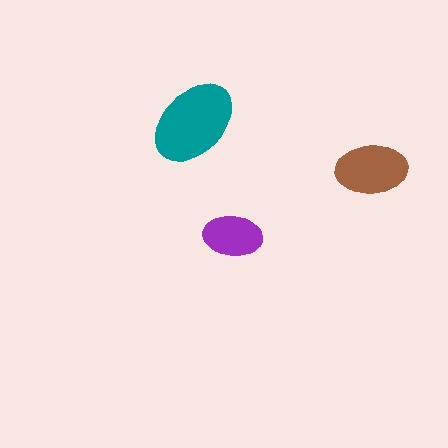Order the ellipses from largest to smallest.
the teal one, the brown one, the purple one.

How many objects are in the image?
There are 3 objects in the image.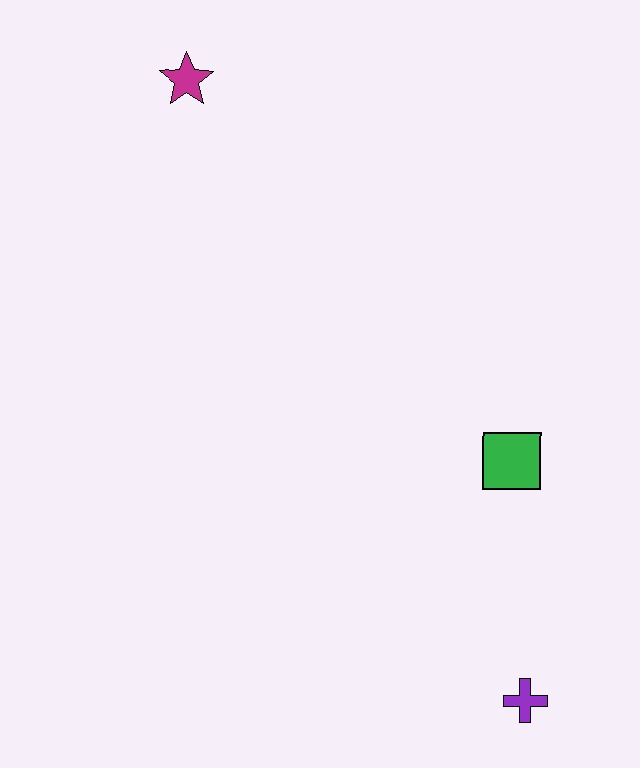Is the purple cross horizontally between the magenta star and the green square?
No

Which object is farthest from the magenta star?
The purple cross is farthest from the magenta star.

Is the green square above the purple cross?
Yes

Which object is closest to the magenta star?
The green square is closest to the magenta star.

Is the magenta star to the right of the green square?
No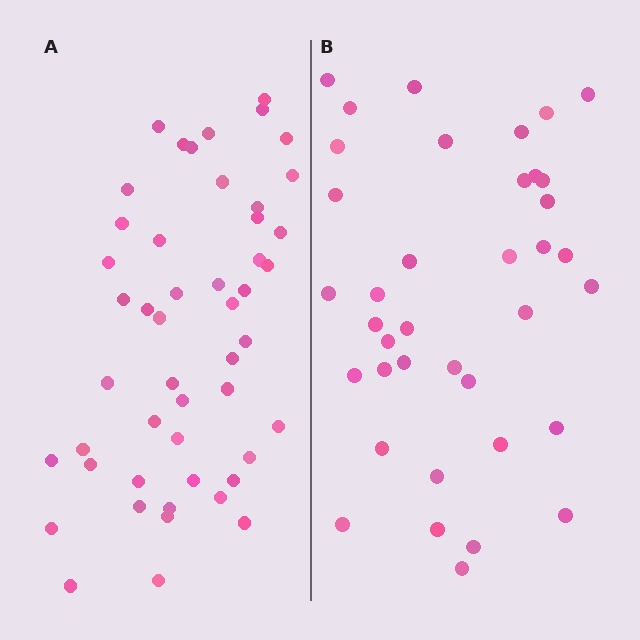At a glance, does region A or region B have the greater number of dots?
Region A (the left region) has more dots.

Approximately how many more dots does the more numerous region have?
Region A has roughly 12 or so more dots than region B.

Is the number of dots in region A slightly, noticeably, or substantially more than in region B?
Region A has noticeably more, but not dramatically so. The ratio is roughly 1.3 to 1.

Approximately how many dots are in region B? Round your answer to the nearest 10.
About 40 dots. (The exact count is 38, which rounds to 40.)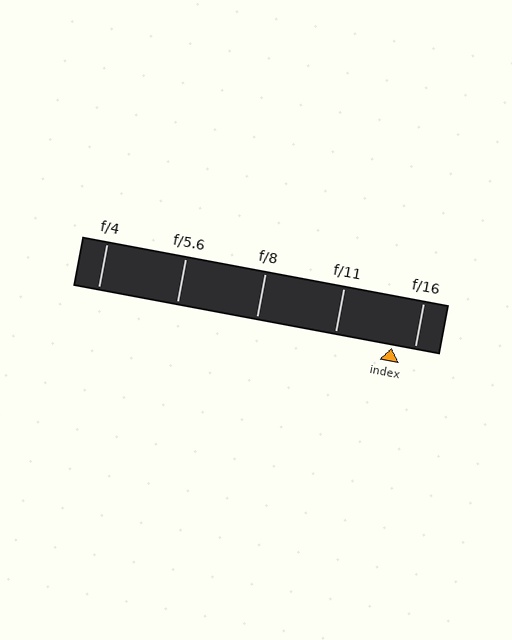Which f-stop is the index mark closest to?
The index mark is closest to f/16.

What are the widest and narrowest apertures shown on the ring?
The widest aperture shown is f/4 and the narrowest is f/16.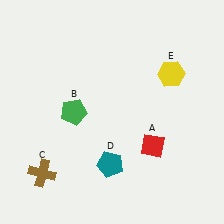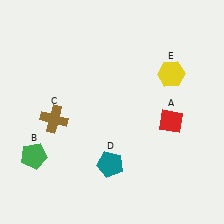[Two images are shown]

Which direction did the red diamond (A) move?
The red diamond (A) moved up.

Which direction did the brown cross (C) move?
The brown cross (C) moved up.